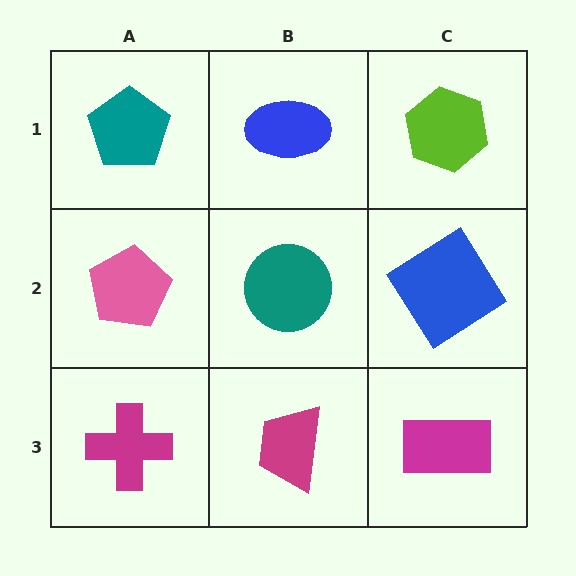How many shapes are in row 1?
3 shapes.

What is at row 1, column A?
A teal pentagon.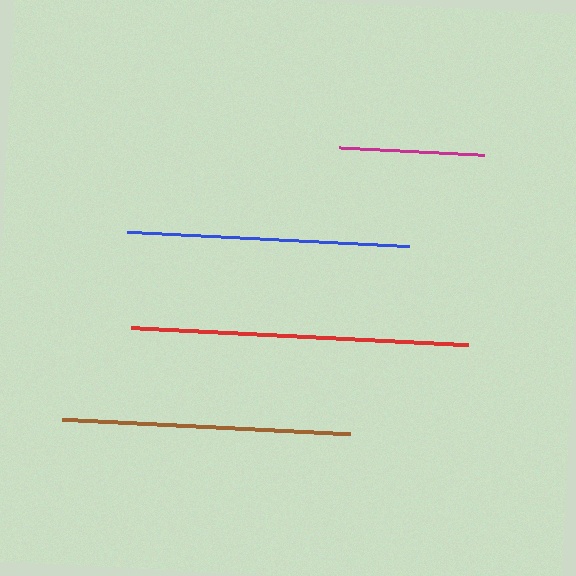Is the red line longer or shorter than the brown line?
The red line is longer than the brown line.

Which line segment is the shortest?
The magenta line is the shortest at approximately 146 pixels.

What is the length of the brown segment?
The brown segment is approximately 287 pixels long.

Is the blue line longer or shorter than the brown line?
The brown line is longer than the blue line.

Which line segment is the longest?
The red line is the longest at approximately 338 pixels.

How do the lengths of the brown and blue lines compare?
The brown and blue lines are approximately the same length.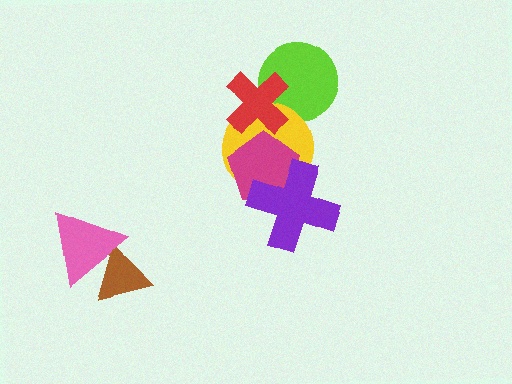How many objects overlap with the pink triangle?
1 object overlaps with the pink triangle.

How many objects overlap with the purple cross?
2 objects overlap with the purple cross.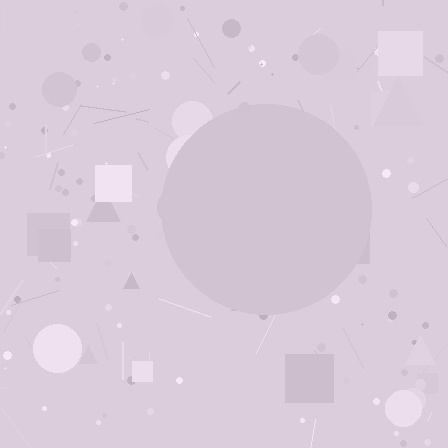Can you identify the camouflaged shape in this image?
The camouflaged shape is a circle.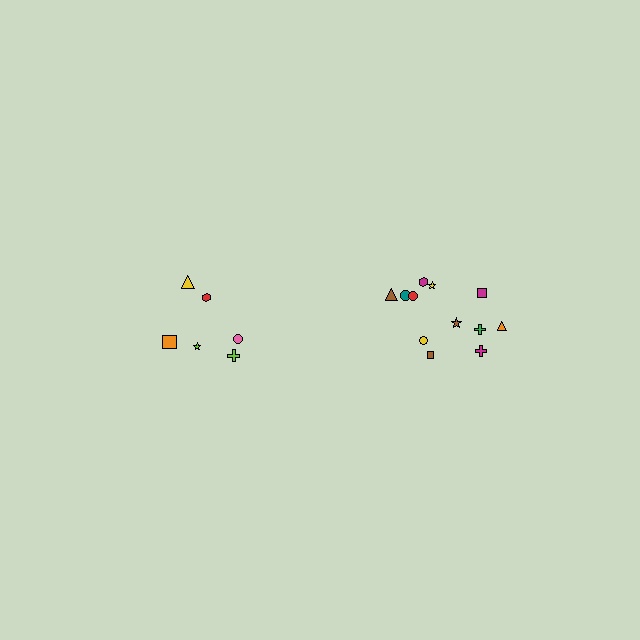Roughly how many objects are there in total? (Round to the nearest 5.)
Roughly 20 objects in total.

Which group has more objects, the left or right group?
The right group.